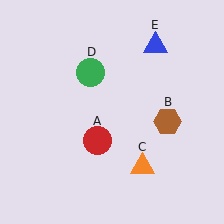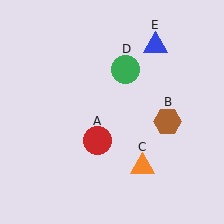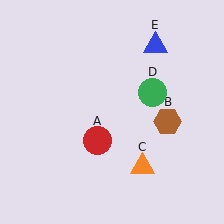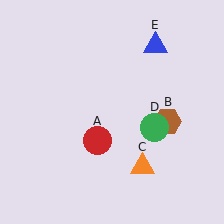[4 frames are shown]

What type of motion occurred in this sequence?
The green circle (object D) rotated clockwise around the center of the scene.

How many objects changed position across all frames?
1 object changed position: green circle (object D).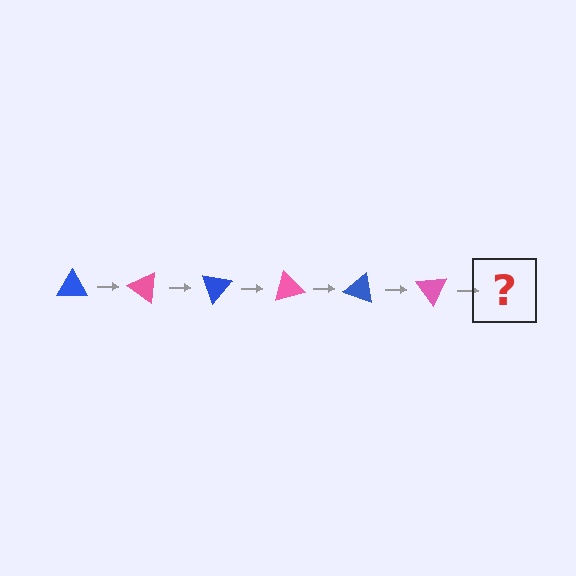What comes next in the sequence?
The next element should be a blue triangle, rotated 210 degrees from the start.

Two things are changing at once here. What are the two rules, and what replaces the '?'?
The two rules are that it rotates 35 degrees each step and the color cycles through blue and pink. The '?' should be a blue triangle, rotated 210 degrees from the start.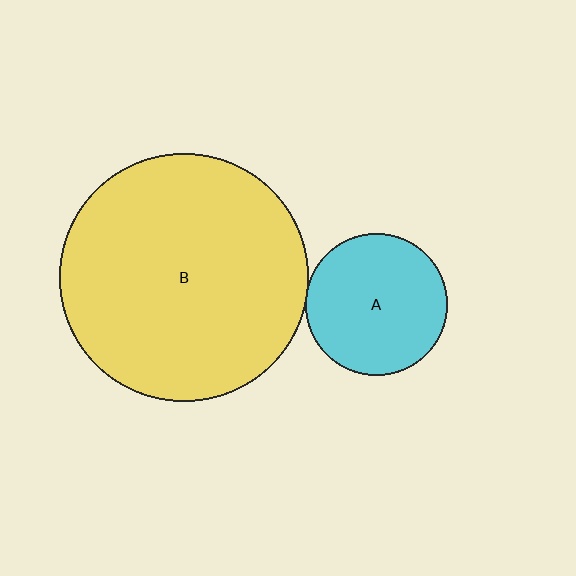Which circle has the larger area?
Circle B (yellow).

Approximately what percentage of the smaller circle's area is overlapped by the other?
Approximately 5%.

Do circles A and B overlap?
Yes.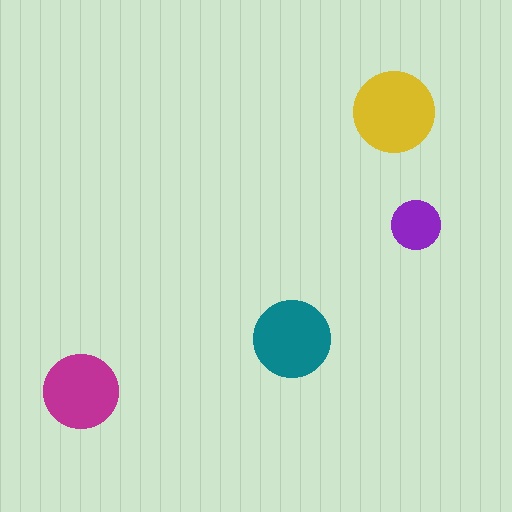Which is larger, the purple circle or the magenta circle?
The magenta one.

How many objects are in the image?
There are 4 objects in the image.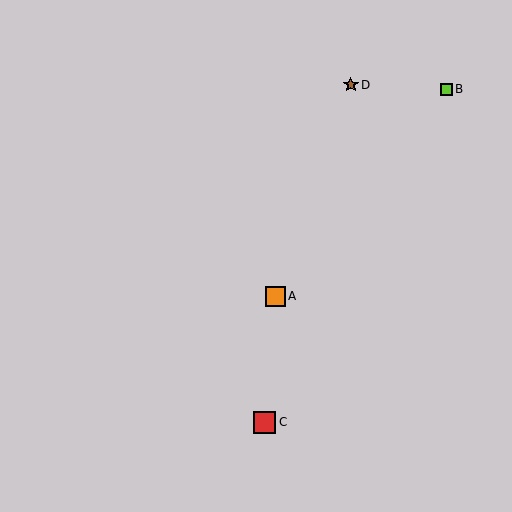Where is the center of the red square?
The center of the red square is at (265, 422).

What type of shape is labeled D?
Shape D is a brown star.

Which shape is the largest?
The red square (labeled C) is the largest.